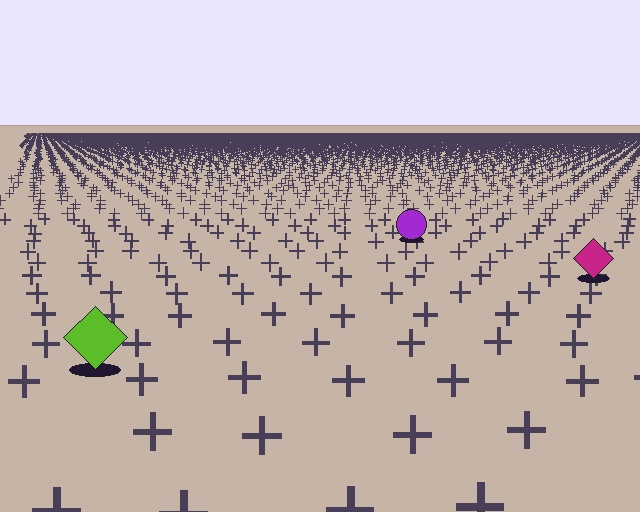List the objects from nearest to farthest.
From nearest to farthest: the lime diamond, the magenta diamond, the purple circle.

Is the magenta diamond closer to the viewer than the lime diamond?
No. The lime diamond is closer — you can tell from the texture gradient: the ground texture is coarser near it.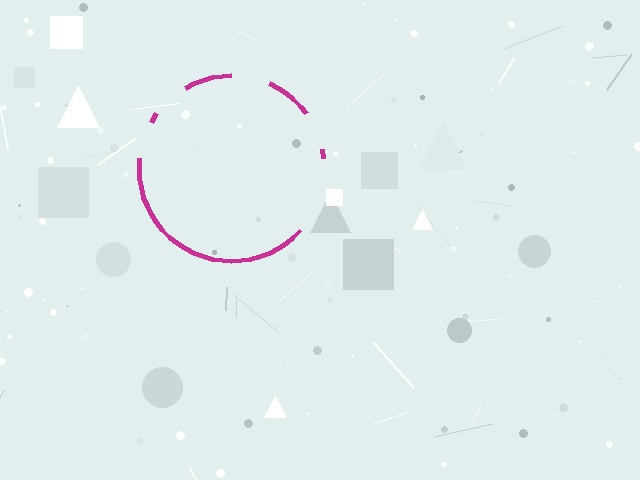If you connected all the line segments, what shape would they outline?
They would outline a circle.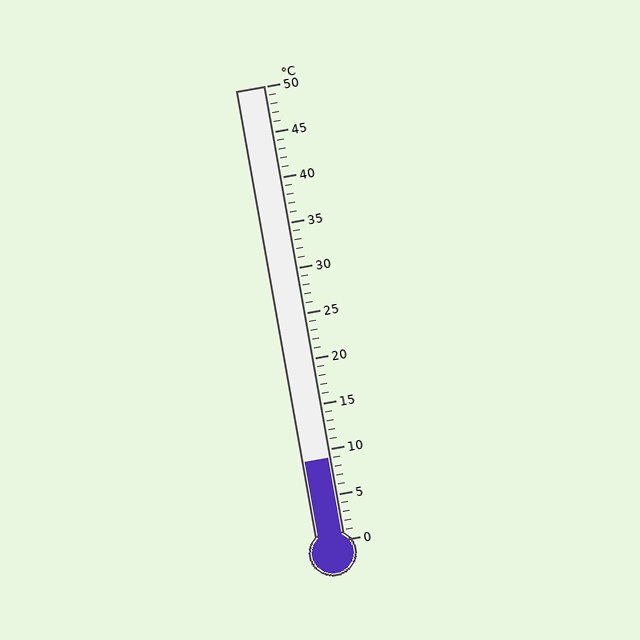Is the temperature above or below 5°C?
The temperature is above 5°C.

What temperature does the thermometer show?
The thermometer shows approximately 9°C.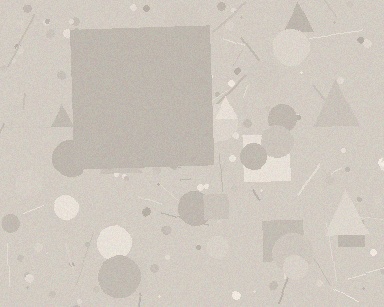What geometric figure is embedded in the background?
A square is embedded in the background.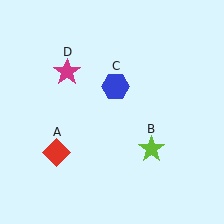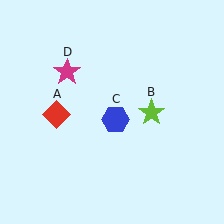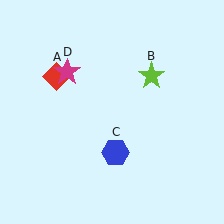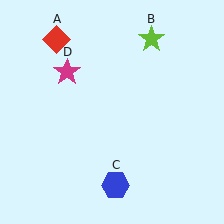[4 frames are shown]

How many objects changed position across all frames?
3 objects changed position: red diamond (object A), lime star (object B), blue hexagon (object C).